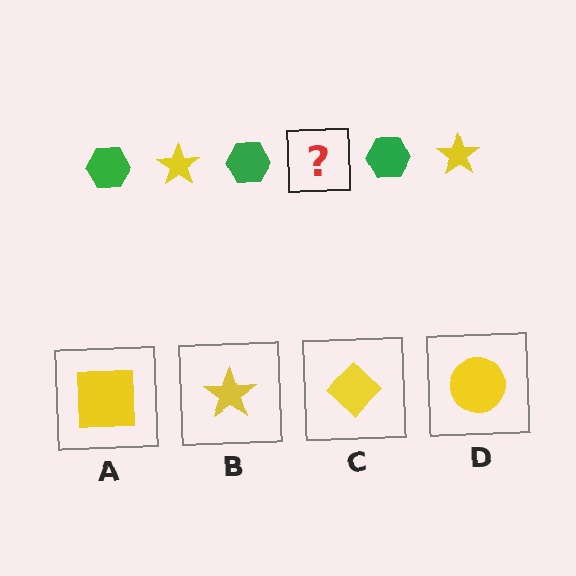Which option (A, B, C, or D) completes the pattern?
B.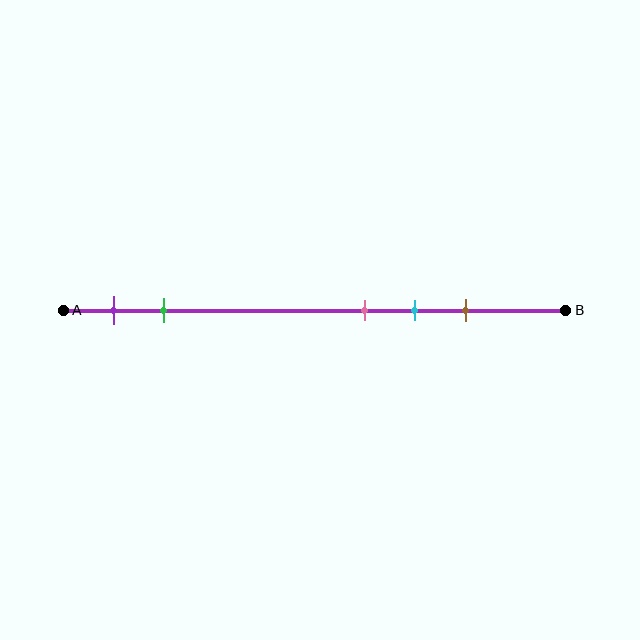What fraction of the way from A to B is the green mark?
The green mark is approximately 20% (0.2) of the way from A to B.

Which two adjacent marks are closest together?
The pink and cyan marks are the closest adjacent pair.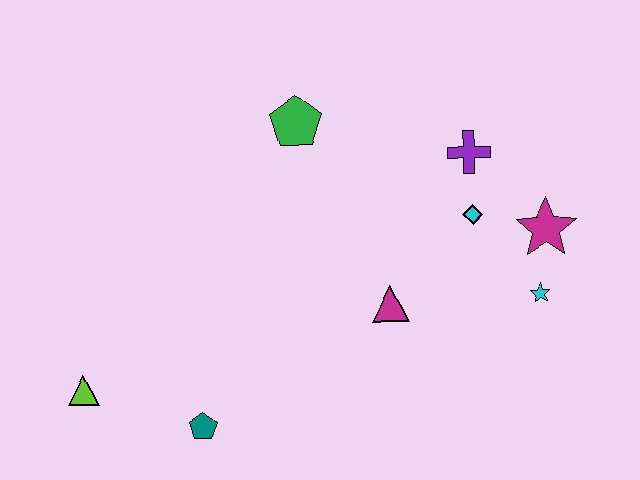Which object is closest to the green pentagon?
The purple cross is closest to the green pentagon.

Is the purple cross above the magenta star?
Yes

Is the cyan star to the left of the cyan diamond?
No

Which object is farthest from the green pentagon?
The lime triangle is farthest from the green pentagon.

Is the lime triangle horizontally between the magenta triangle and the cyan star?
No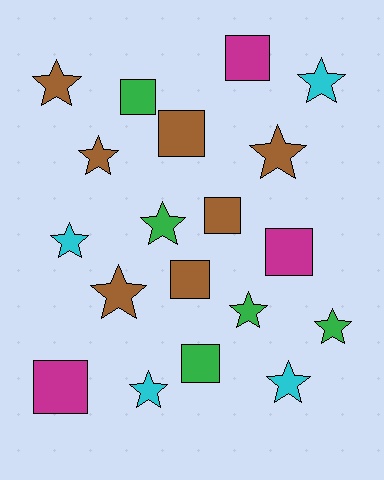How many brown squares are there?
There are 3 brown squares.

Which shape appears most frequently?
Star, with 11 objects.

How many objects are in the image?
There are 19 objects.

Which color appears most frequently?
Brown, with 7 objects.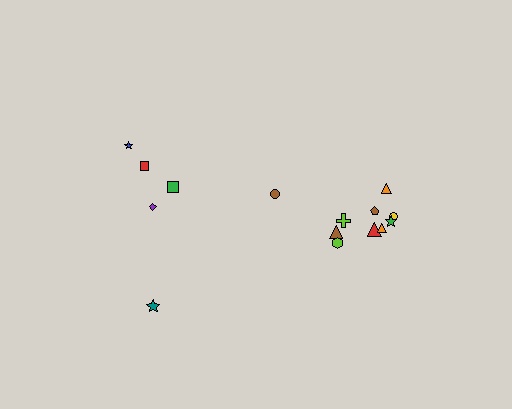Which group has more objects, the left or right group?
The right group.